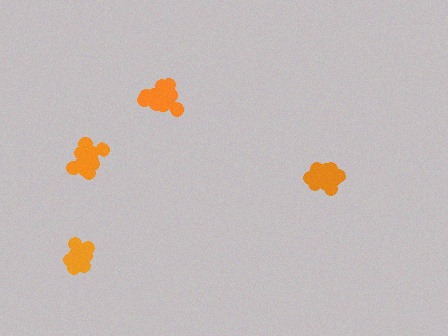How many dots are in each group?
Group 1: 17 dots, Group 2: 16 dots, Group 3: 13 dots, Group 4: 19 dots (65 total).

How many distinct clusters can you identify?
There are 4 distinct clusters.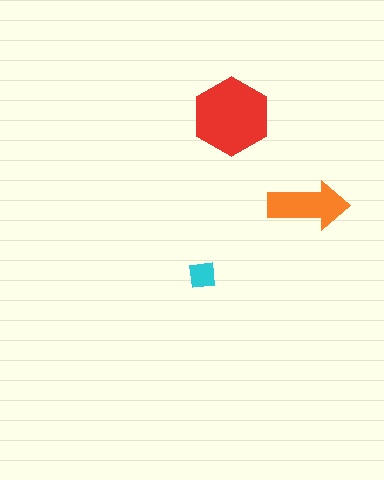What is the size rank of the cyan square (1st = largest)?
3rd.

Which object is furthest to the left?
The cyan square is leftmost.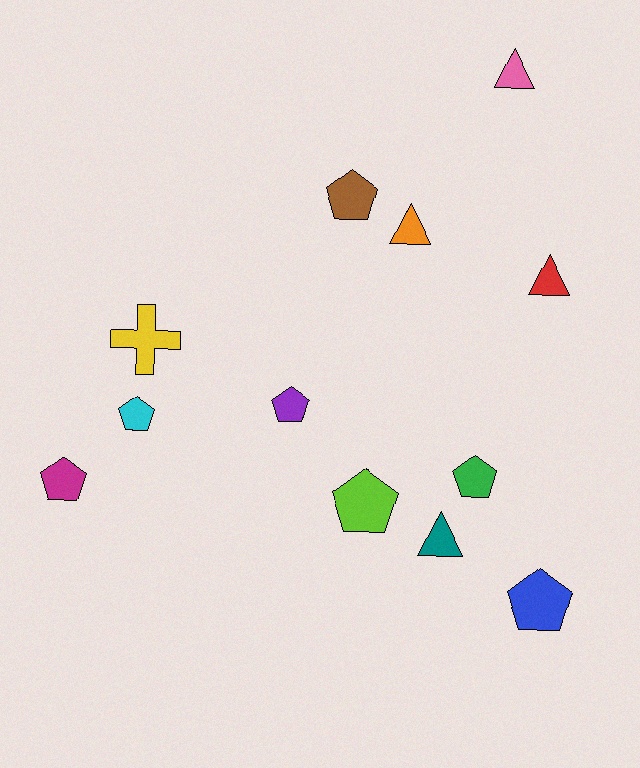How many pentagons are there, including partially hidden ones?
There are 7 pentagons.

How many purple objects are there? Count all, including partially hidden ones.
There is 1 purple object.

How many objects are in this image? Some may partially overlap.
There are 12 objects.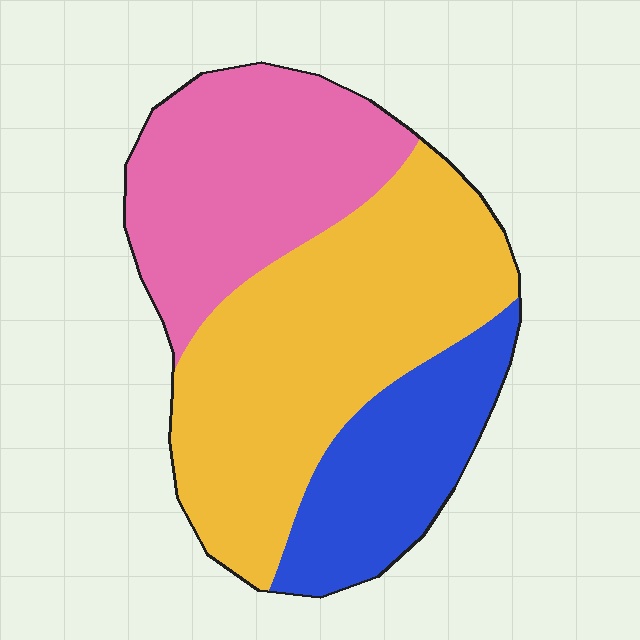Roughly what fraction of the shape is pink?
Pink covers around 30% of the shape.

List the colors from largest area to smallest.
From largest to smallest: yellow, pink, blue.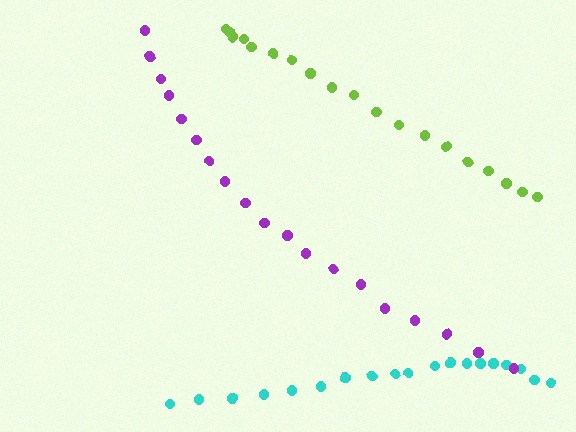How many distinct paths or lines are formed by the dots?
There are 3 distinct paths.